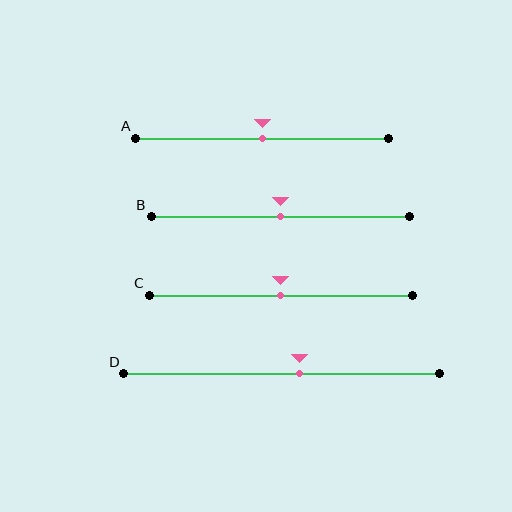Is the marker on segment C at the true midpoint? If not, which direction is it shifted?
Yes, the marker on segment C is at the true midpoint.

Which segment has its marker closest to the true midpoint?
Segment A has its marker closest to the true midpoint.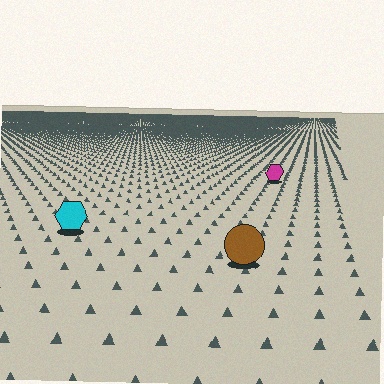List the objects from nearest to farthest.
From nearest to farthest: the brown circle, the cyan hexagon, the magenta hexagon.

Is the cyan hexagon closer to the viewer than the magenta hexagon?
Yes. The cyan hexagon is closer — you can tell from the texture gradient: the ground texture is coarser near it.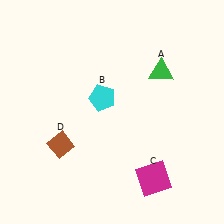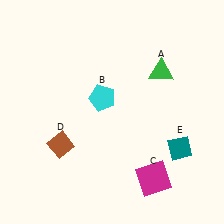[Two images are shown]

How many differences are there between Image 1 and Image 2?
There is 1 difference between the two images.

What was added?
A teal diamond (E) was added in Image 2.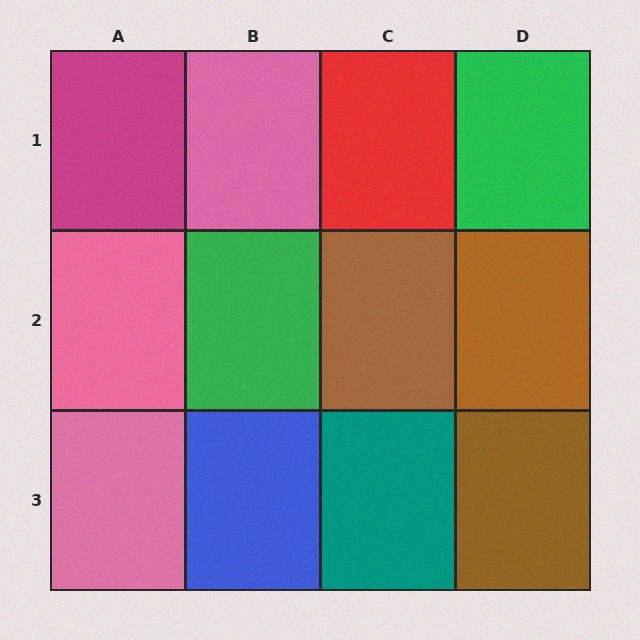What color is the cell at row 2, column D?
Brown.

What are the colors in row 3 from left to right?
Pink, blue, teal, brown.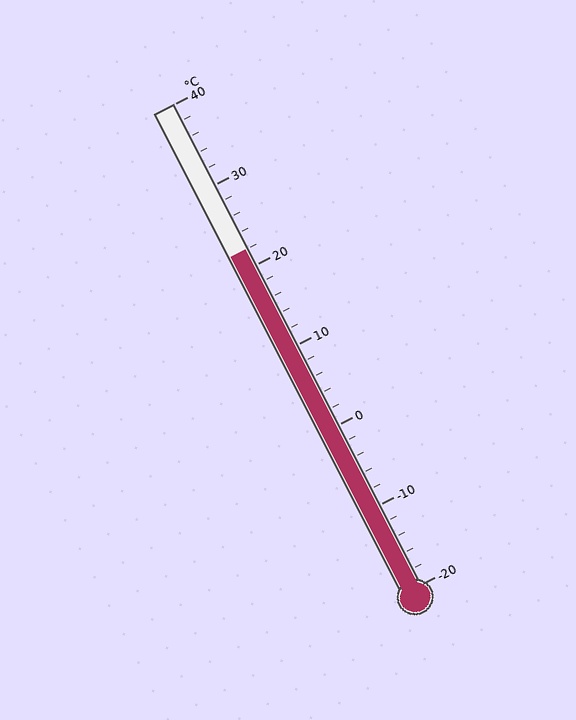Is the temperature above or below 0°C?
The temperature is above 0°C.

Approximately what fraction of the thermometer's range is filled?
The thermometer is filled to approximately 70% of its range.